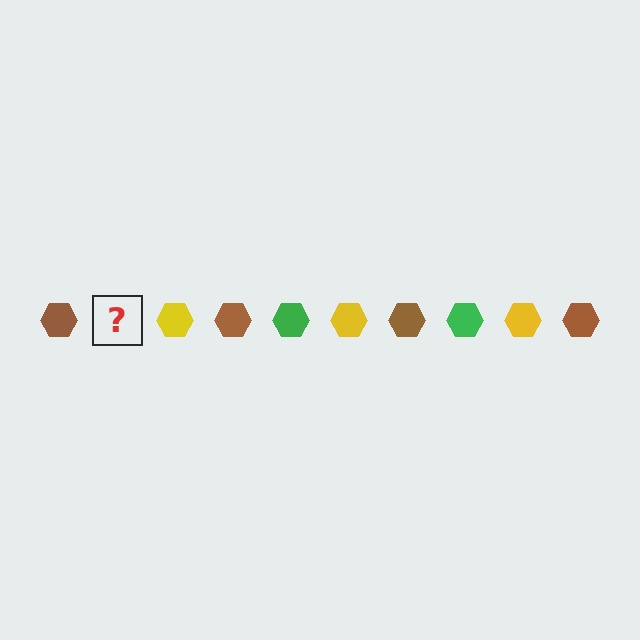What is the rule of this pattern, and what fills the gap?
The rule is that the pattern cycles through brown, green, yellow hexagons. The gap should be filled with a green hexagon.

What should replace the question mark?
The question mark should be replaced with a green hexagon.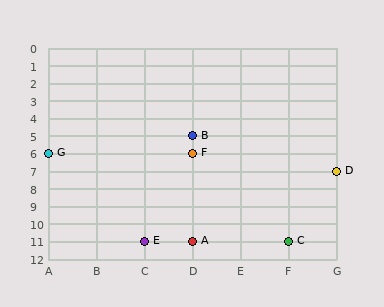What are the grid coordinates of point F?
Point F is at grid coordinates (D, 6).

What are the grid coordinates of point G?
Point G is at grid coordinates (A, 6).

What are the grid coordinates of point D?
Point D is at grid coordinates (G, 7).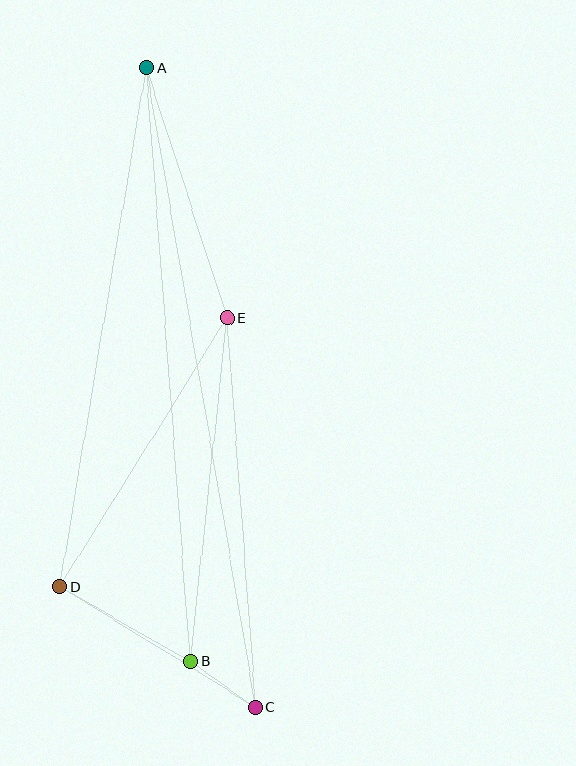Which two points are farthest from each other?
Points A and C are farthest from each other.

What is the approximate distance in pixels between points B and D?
The distance between B and D is approximately 150 pixels.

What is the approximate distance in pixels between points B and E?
The distance between B and E is approximately 346 pixels.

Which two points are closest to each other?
Points B and C are closest to each other.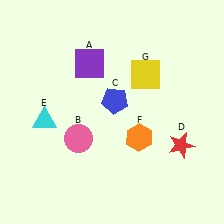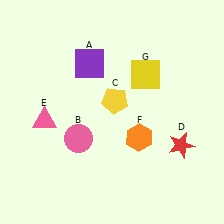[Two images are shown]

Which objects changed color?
C changed from blue to yellow. E changed from cyan to pink.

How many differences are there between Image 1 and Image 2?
There are 2 differences between the two images.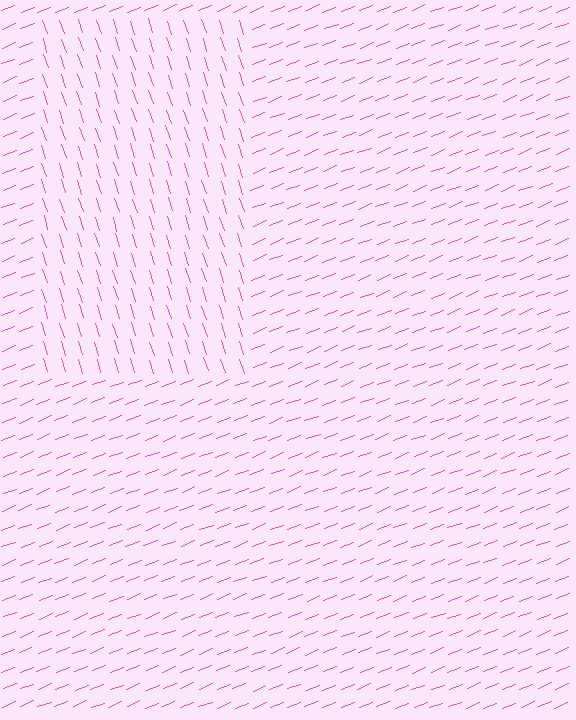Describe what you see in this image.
The image is filled with small pink line segments. A rectangle region in the image has lines oriented differently from the surrounding lines, creating a visible texture boundary.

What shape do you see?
I see a rectangle.